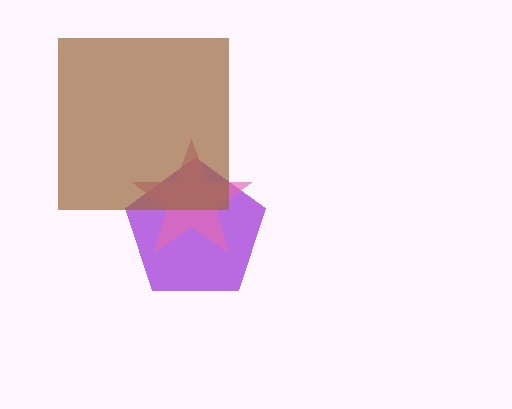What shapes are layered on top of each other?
The layered shapes are: a purple pentagon, a pink star, a brown square.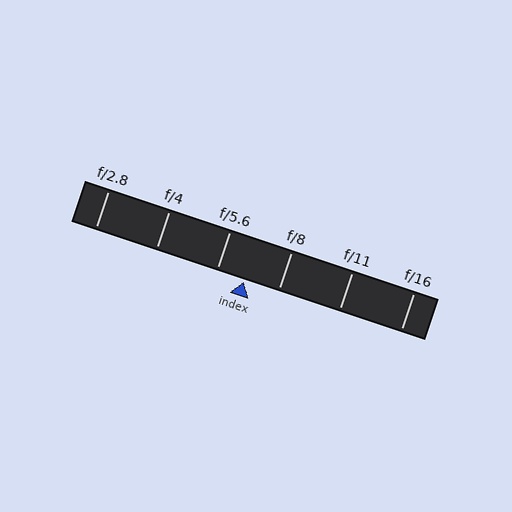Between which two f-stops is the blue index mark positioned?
The index mark is between f/5.6 and f/8.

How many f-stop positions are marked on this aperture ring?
There are 6 f-stop positions marked.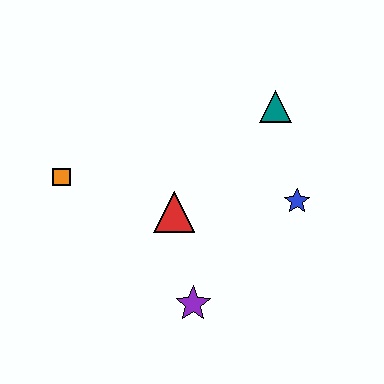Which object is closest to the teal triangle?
The blue star is closest to the teal triangle.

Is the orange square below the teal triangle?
Yes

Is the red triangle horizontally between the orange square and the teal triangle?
Yes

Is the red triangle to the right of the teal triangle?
No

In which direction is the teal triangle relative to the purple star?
The teal triangle is above the purple star.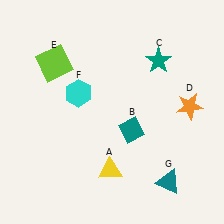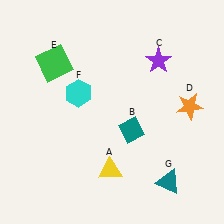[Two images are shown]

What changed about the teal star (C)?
In Image 1, C is teal. In Image 2, it changed to purple.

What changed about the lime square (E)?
In Image 1, E is lime. In Image 2, it changed to green.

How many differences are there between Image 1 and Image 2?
There are 2 differences between the two images.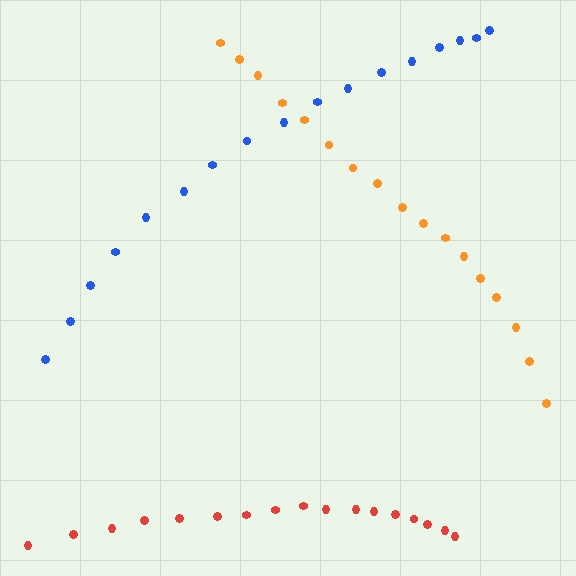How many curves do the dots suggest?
There are 3 distinct paths.